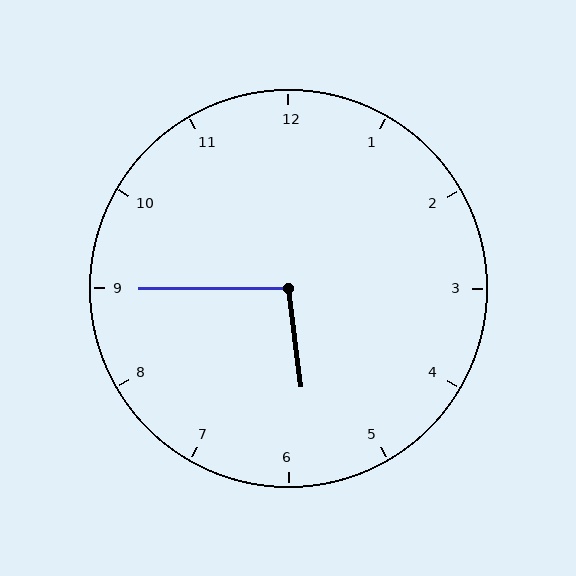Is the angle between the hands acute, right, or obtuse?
It is obtuse.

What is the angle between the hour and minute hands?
Approximately 98 degrees.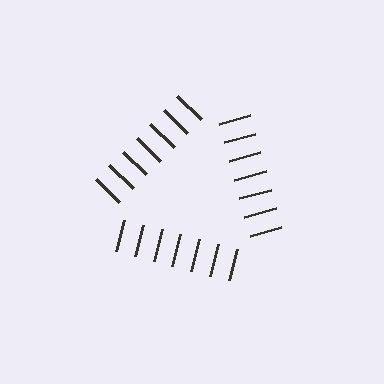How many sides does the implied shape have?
3 sides — the line-ends trace a triangle.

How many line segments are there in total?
21 — 7 along each of the 3 edges.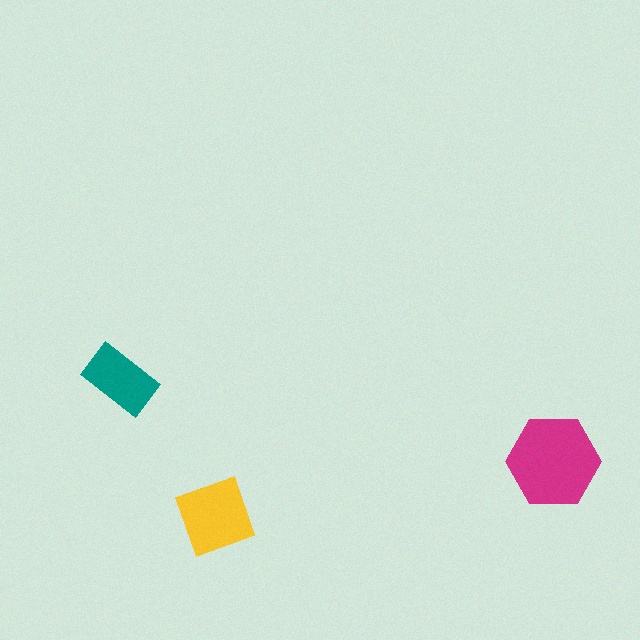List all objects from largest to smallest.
The magenta hexagon, the yellow square, the teal rectangle.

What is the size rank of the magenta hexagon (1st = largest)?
1st.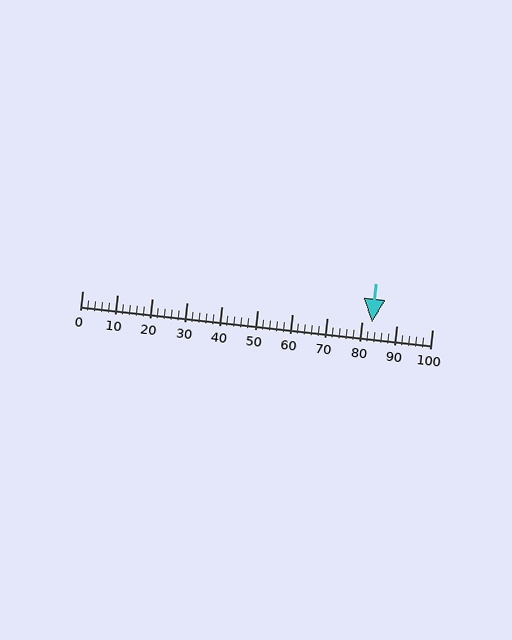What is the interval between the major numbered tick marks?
The major tick marks are spaced 10 units apart.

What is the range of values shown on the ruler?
The ruler shows values from 0 to 100.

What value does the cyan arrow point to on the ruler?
The cyan arrow points to approximately 83.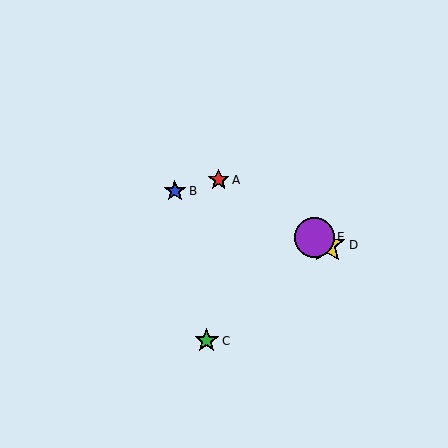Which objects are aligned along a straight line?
Objects A, D, E are aligned along a straight line.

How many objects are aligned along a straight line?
3 objects (A, D, E) are aligned along a straight line.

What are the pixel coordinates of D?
Object D is at (327, 245).